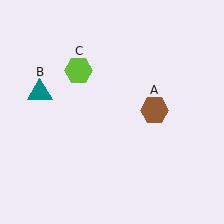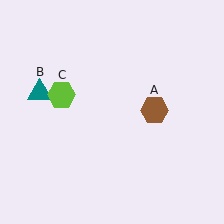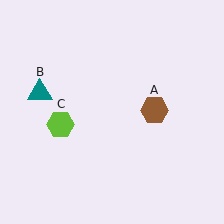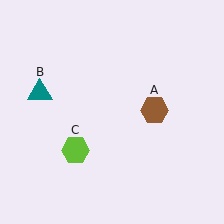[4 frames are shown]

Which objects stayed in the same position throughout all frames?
Brown hexagon (object A) and teal triangle (object B) remained stationary.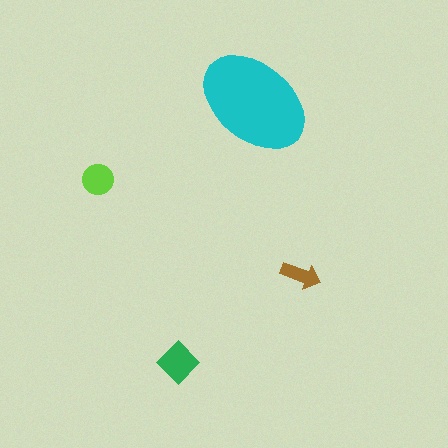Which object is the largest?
The cyan ellipse.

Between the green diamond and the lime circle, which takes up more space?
The green diamond.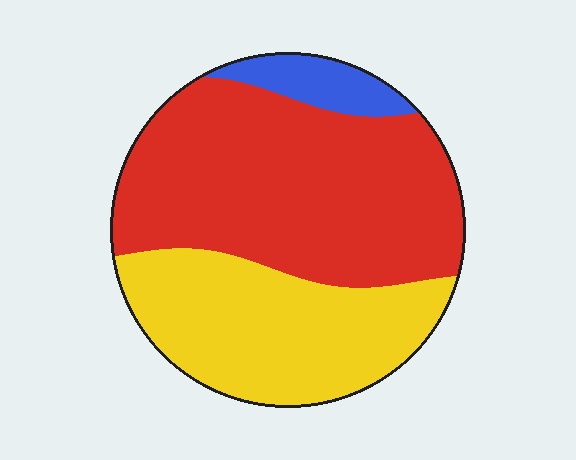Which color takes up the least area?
Blue, at roughly 10%.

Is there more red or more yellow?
Red.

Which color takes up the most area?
Red, at roughly 55%.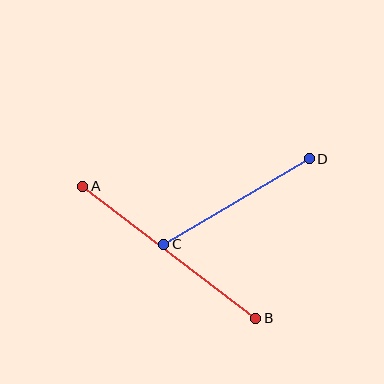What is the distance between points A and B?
The distance is approximately 217 pixels.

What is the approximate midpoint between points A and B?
The midpoint is at approximately (169, 252) pixels.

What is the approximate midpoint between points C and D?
The midpoint is at approximately (237, 202) pixels.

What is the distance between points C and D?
The distance is approximately 169 pixels.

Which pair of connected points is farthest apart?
Points A and B are farthest apart.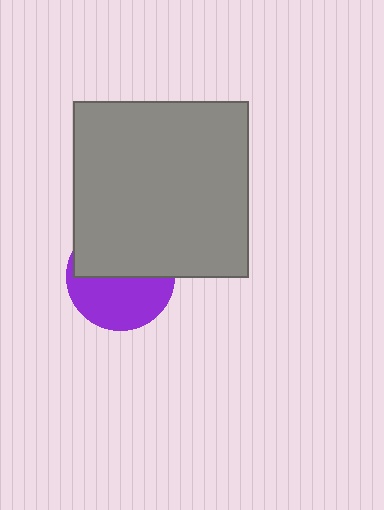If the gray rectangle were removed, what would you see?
You would see the complete purple circle.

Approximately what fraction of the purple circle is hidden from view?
Roughly 50% of the purple circle is hidden behind the gray rectangle.